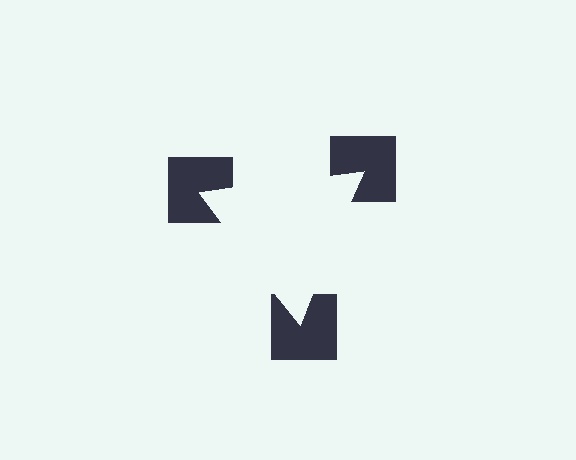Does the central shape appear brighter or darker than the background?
It typically appears slightly brighter than the background, even though no actual brightness change is drawn.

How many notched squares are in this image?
There are 3 — one at each vertex of the illusory triangle.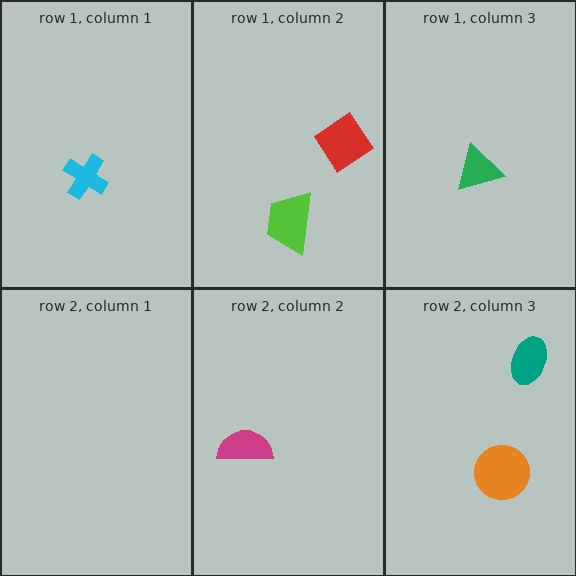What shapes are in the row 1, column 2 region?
The red diamond, the lime trapezoid.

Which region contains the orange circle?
The row 2, column 3 region.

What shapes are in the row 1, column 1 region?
The cyan cross.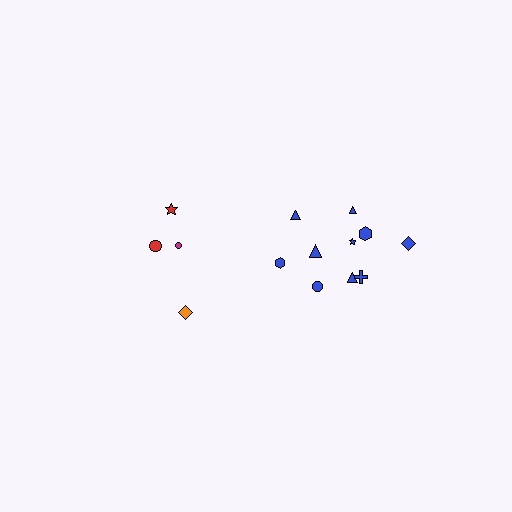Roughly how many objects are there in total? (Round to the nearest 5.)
Roughly 15 objects in total.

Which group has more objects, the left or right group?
The right group.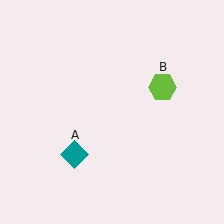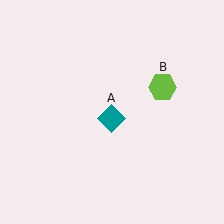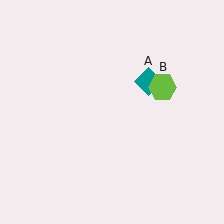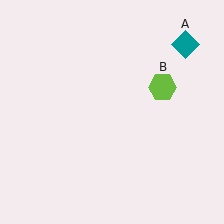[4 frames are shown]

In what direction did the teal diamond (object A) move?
The teal diamond (object A) moved up and to the right.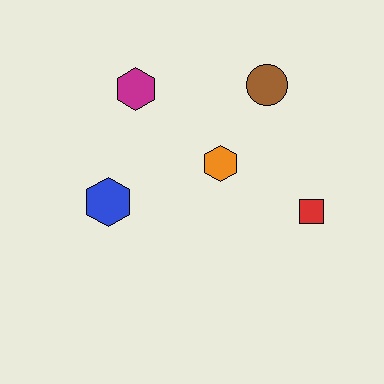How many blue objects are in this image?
There is 1 blue object.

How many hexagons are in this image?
There are 3 hexagons.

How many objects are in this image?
There are 5 objects.